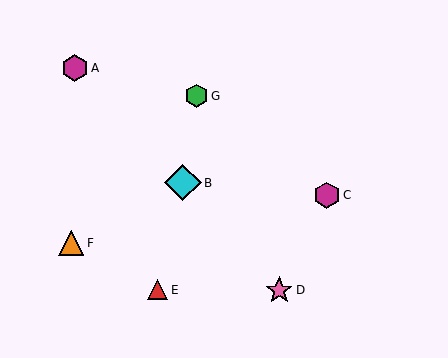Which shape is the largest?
The cyan diamond (labeled B) is the largest.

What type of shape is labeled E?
Shape E is a red triangle.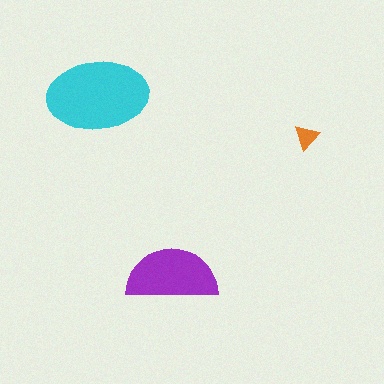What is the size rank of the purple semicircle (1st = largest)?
2nd.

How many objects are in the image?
There are 3 objects in the image.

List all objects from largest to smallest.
The cyan ellipse, the purple semicircle, the orange triangle.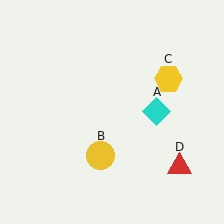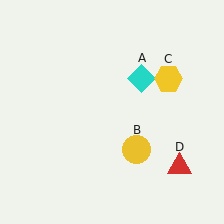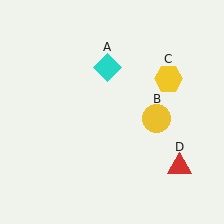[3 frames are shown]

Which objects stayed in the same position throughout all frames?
Yellow hexagon (object C) and red triangle (object D) remained stationary.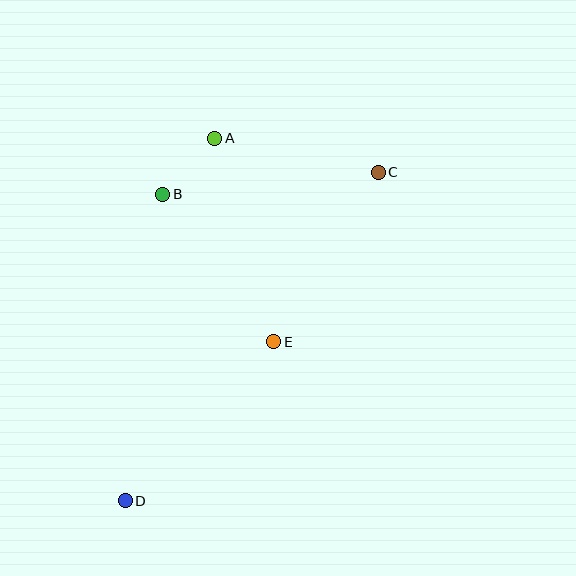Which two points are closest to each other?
Points A and B are closest to each other.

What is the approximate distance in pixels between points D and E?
The distance between D and E is approximately 217 pixels.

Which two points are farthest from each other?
Points C and D are farthest from each other.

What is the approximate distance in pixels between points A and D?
The distance between A and D is approximately 373 pixels.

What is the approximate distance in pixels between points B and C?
The distance between B and C is approximately 216 pixels.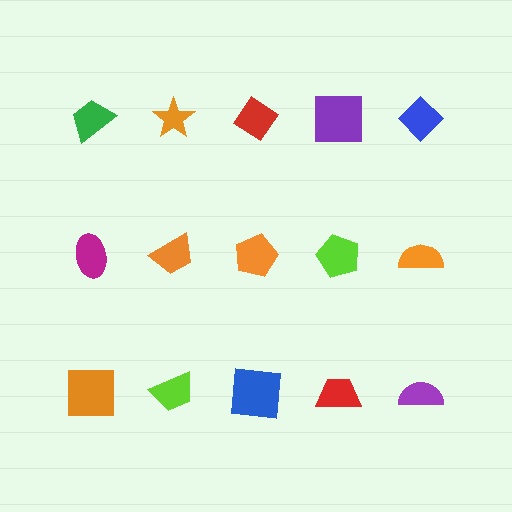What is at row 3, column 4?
A red trapezoid.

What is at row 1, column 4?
A purple square.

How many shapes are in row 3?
5 shapes.